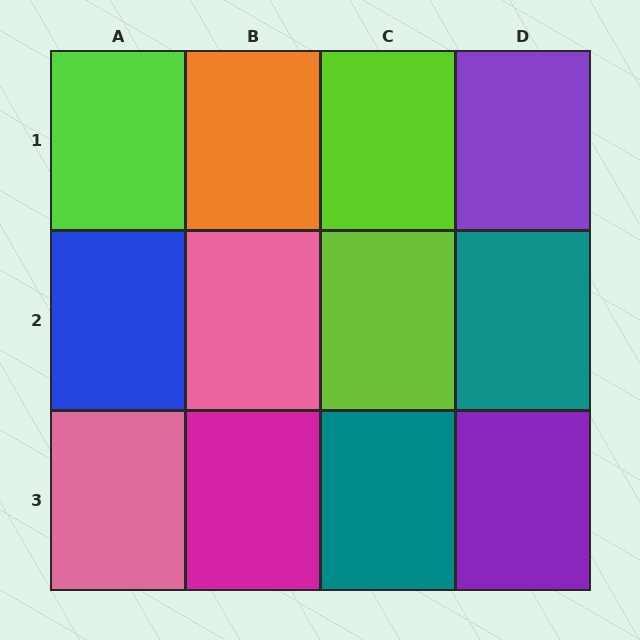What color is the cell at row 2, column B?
Pink.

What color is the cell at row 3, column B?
Magenta.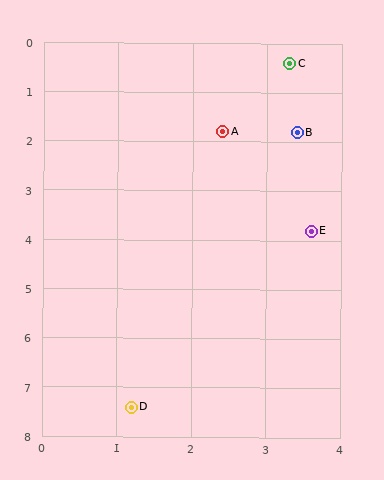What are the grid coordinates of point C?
Point C is at approximately (3.3, 0.4).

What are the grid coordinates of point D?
Point D is at approximately (1.2, 7.4).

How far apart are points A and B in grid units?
Points A and B are about 1.0 grid units apart.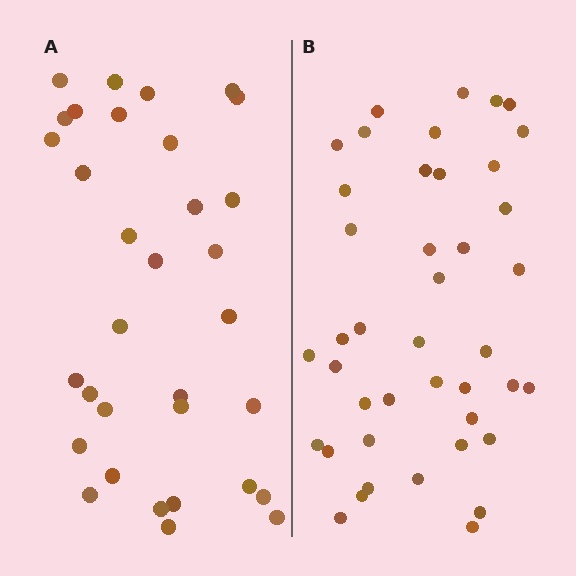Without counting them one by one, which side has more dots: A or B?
Region B (the right region) has more dots.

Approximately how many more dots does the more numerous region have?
Region B has roughly 8 or so more dots than region A.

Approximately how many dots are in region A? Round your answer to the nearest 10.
About 30 dots. (The exact count is 33, which rounds to 30.)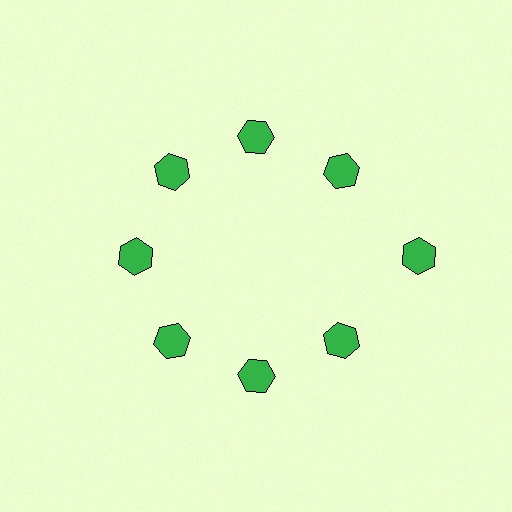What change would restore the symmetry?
The symmetry would be restored by moving it inward, back onto the ring so that all 8 hexagons sit at equal angles and equal distance from the center.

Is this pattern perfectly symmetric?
No. The 8 green hexagons are arranged in a ring, but one element near the 3 o'clock position is pushed outward from the center, breaking the 8-fold rotational symmetry.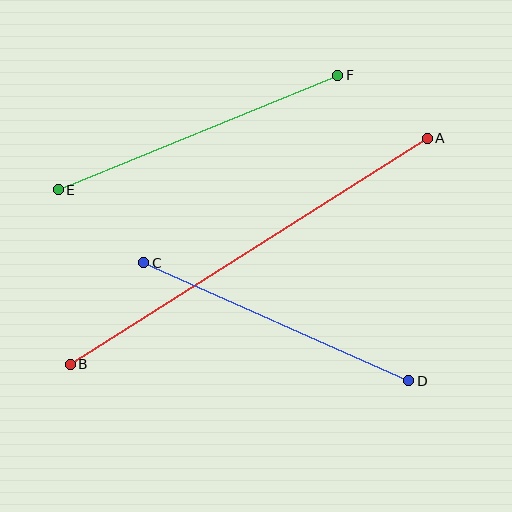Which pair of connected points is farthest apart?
Points A and B are farthest apart.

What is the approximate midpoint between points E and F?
The midpoint is at approximately (198, 133) pixels.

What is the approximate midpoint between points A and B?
The midpoint is at approximately (249, 251) pixels.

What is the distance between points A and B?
The distance is approximately 423 pixels.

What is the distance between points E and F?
The distance is approximately 302 pixels.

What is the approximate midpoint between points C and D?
The midpoint is at approximately (276, 322) pixels.